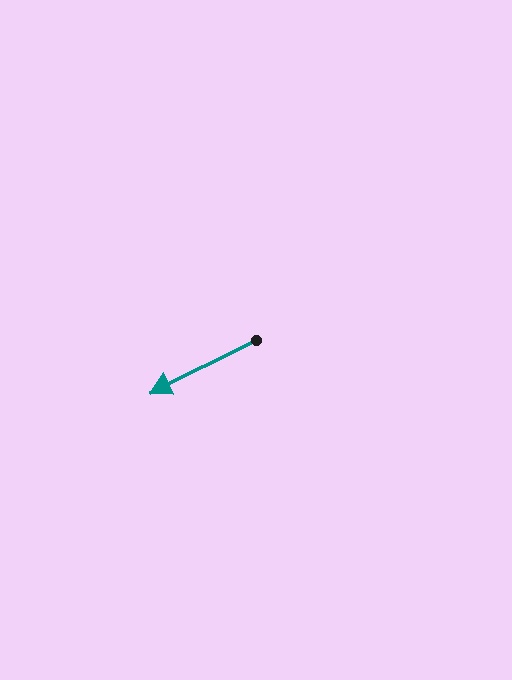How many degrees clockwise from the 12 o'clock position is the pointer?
Approximately 244 degrees.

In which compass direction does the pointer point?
Southwest.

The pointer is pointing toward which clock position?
Roughly 8 o'clock.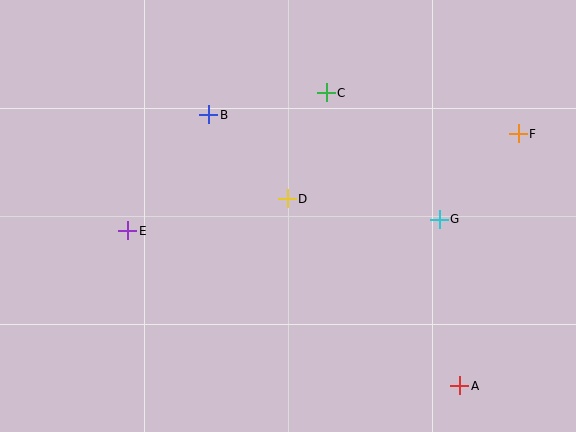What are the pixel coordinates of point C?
Point C is at (326, 93).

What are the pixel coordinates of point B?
Point B is at (209, 115).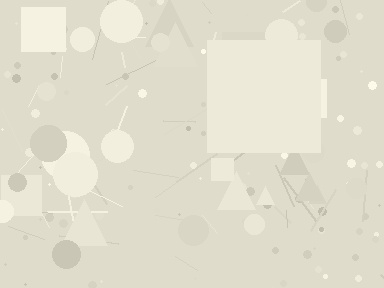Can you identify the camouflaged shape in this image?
The camouflaged shape is a square.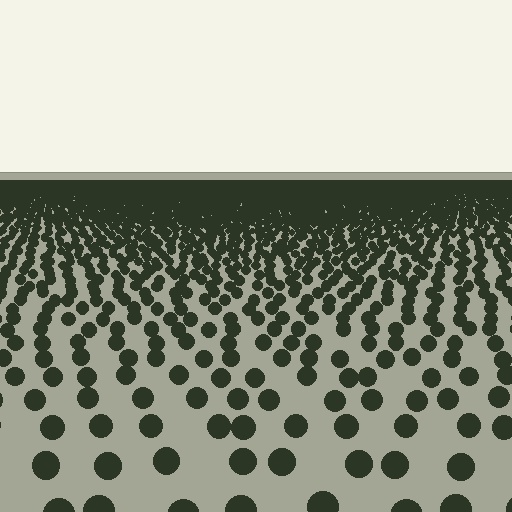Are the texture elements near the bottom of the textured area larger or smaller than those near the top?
Larger. Near the bottom, elements are closer to the viewer and appear at a bigger on-screen size.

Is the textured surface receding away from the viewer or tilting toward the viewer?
The surface is receding away from the viewer. Texture elements get smaller and denser toward the top.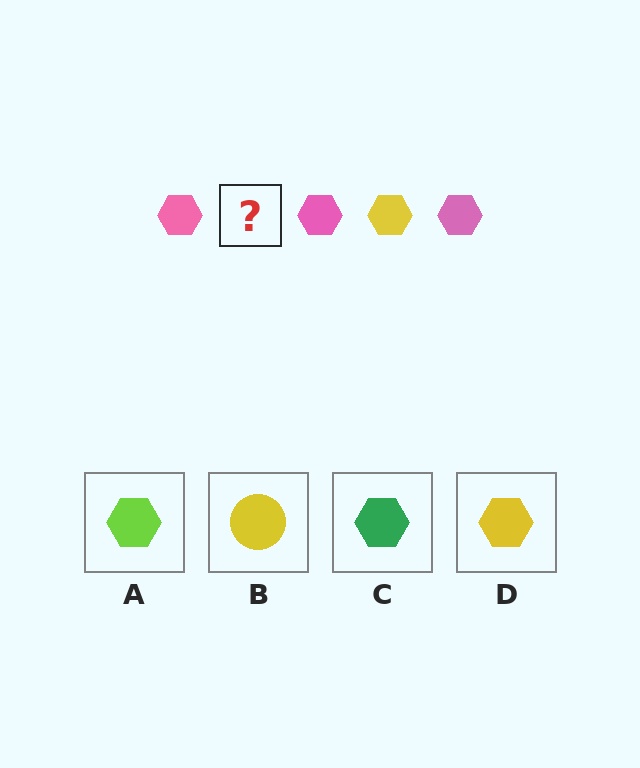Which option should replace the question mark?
Option D.